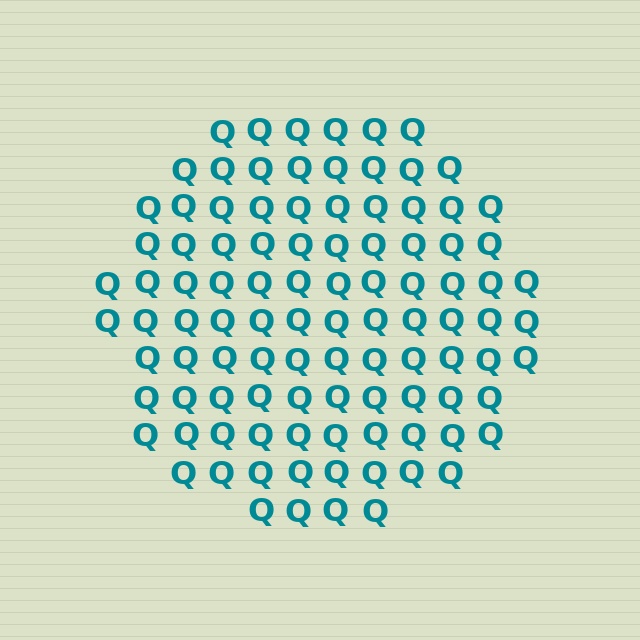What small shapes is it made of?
It is made of small letter Q's.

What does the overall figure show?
The overall figure shows a circle.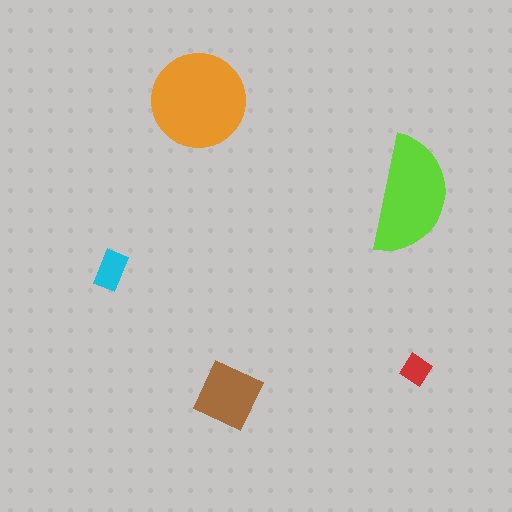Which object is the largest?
The orange circle.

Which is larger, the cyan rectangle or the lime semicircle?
The lime semicircle.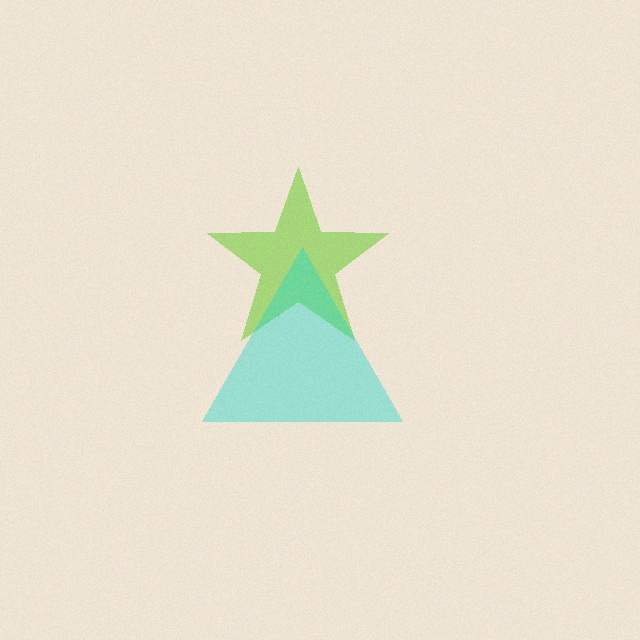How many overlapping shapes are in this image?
There are 2 overlapping shapes in the image.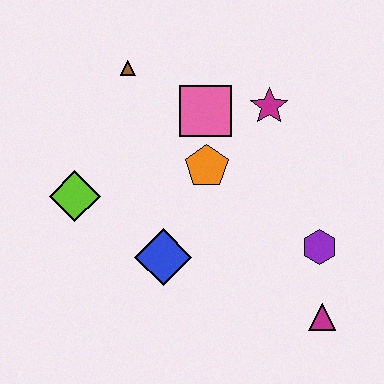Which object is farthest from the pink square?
The magenta triangle is farthest from the pink square.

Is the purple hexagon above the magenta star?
No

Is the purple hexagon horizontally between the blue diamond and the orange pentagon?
No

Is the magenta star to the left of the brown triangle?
No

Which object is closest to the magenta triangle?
The purple hexagon is closest to the magenta triangle.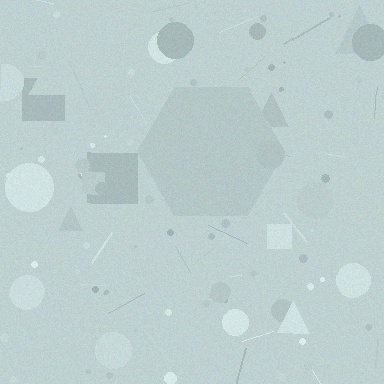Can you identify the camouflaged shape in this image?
The camouflaged shape is a hexagon.